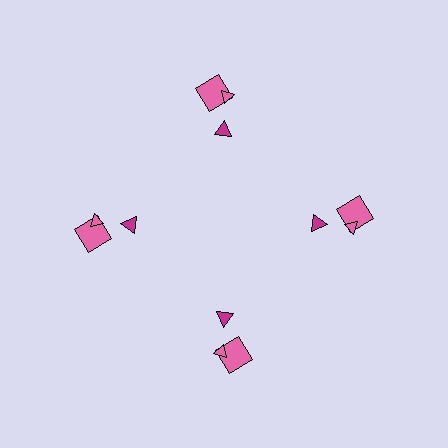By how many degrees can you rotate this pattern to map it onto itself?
The pattern maps onto itself every 90 degrees of rotation.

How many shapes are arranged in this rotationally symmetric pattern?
There are 12 shapes, arranged in 4 groups of 3.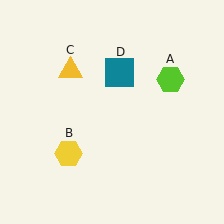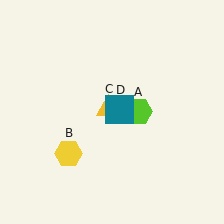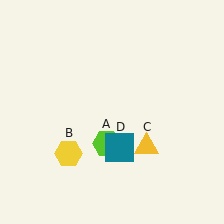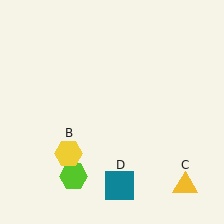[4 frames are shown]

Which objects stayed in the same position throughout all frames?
Yellow hexagon (object B) remained stationary.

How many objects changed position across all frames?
3 objects changed position: lime hexagon (object A), yellow triangle (object C), teal square (object D).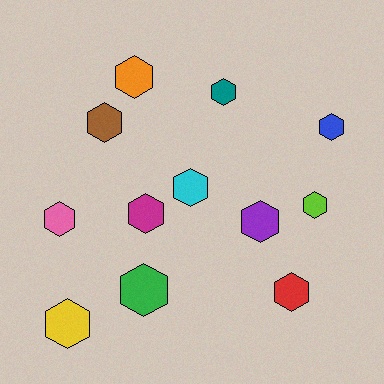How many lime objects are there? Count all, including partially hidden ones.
There is 1 lime object.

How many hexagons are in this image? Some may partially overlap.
There are 12 hexagons.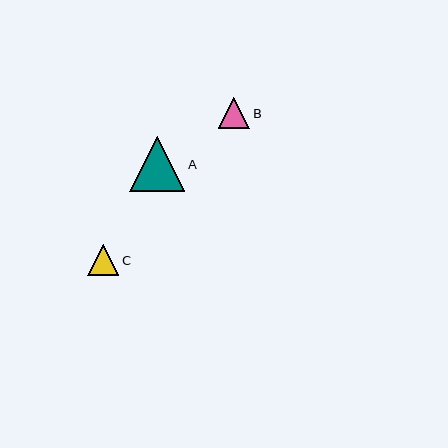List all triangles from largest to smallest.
From largest to smallest: A, B, C.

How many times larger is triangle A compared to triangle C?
Triangle A is approximately 1.8 times the size of triangle C.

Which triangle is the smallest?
Triangle C is the smallest with a size of approximately 31 pixels.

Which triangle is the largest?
Triangle A is the largest with a size of approximately 55 pixels.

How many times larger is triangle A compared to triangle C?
Triangle A is approximately 1.8 times the size of triangle C.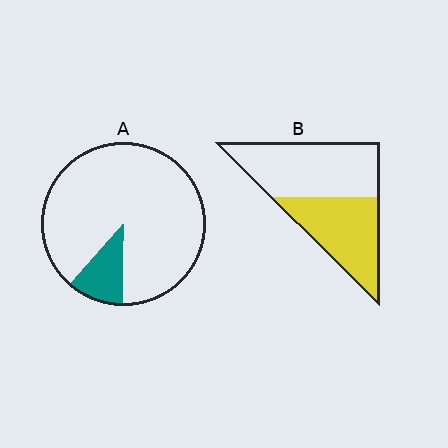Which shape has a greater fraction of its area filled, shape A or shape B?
Shape B.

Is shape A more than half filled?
No.